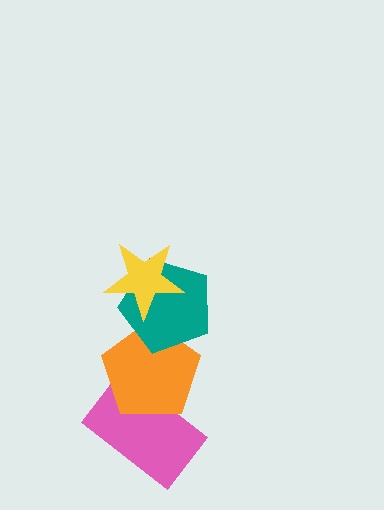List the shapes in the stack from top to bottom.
From top to bottom: the yellow star, the teal pentagon, the orange pentagon, the pink rectangle.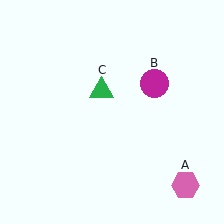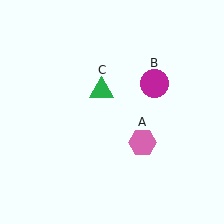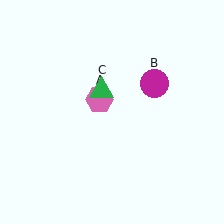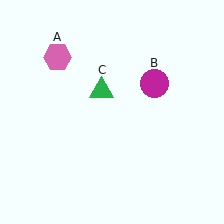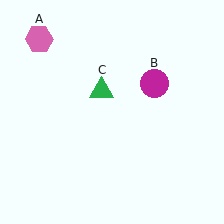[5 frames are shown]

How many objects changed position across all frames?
1 object changed position: pink hexagon (object A).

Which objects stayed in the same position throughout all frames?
Magenta circle (object B) and green triangle (object C) remained stationary.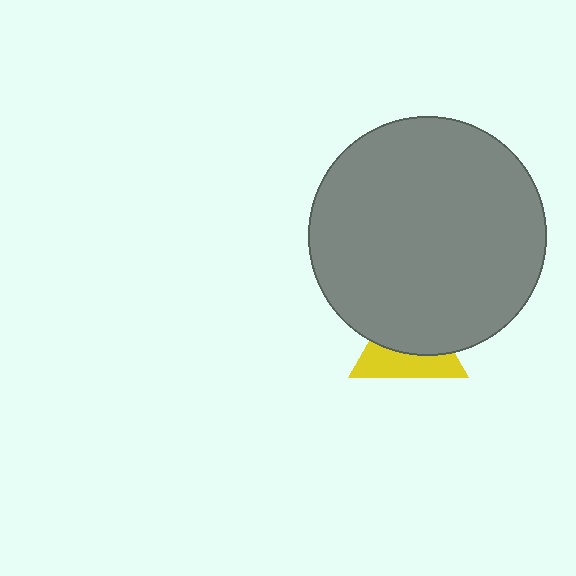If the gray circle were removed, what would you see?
You would see the complete yellow triangle.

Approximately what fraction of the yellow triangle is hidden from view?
Roughly 57% of the yellow triangle is hidden behind the gray circle.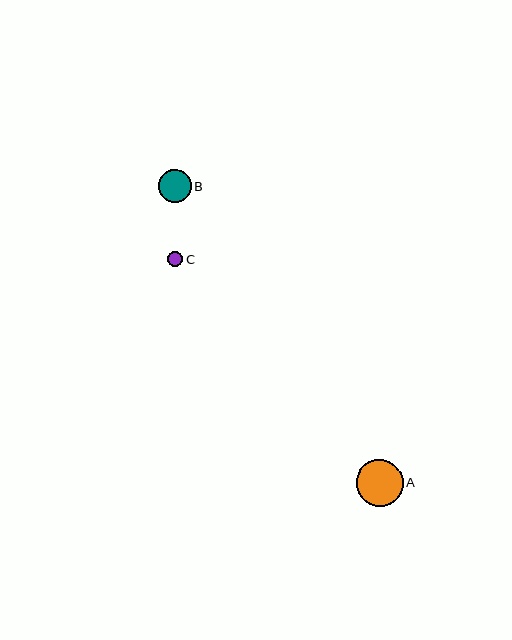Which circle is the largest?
Circle A is the largest with a size of approximately 47 pixels.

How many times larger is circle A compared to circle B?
Circle A is approximately 1.4 times the size of circle B.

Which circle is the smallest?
Circle C is the smallest with a size of approximately 15 pixels.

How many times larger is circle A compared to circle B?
Circle A is approximately 1.4 times the size of circle B.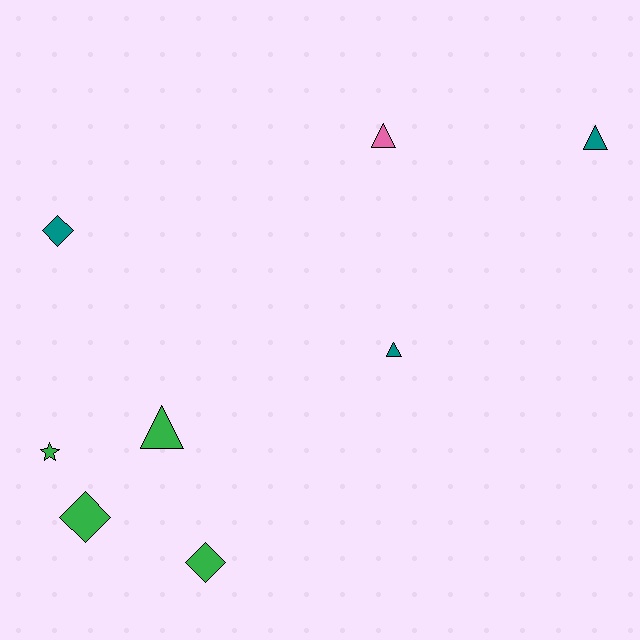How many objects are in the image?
There are 8 objects.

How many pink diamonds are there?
There are no pink diamonds.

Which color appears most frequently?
Green, with 4 objects.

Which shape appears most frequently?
Triangle, with 4 objects.